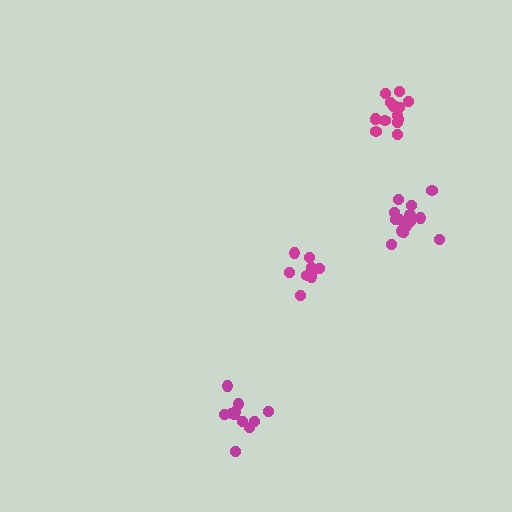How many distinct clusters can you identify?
There are 4 distinct clusters.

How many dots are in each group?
Group 1: 10 dots, Group 2: 15 dots, Group 3: 11 dots, Group 4: 15 dots (51 total).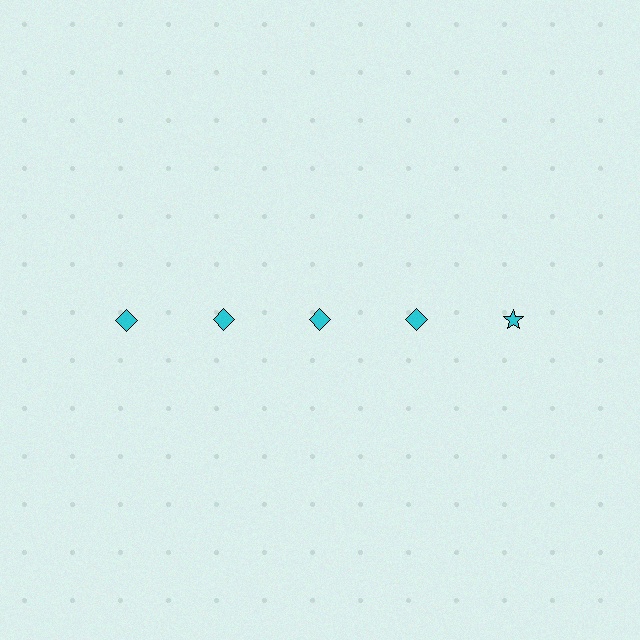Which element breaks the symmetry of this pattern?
The cyan star in the top row, rightmost column breaks the symmetry. All other shapes are cyan diamonds.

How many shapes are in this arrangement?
There are 5 shapes arranged in a grid pattern.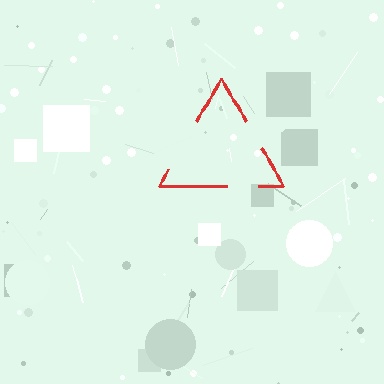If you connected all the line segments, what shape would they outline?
They would outline a triangle.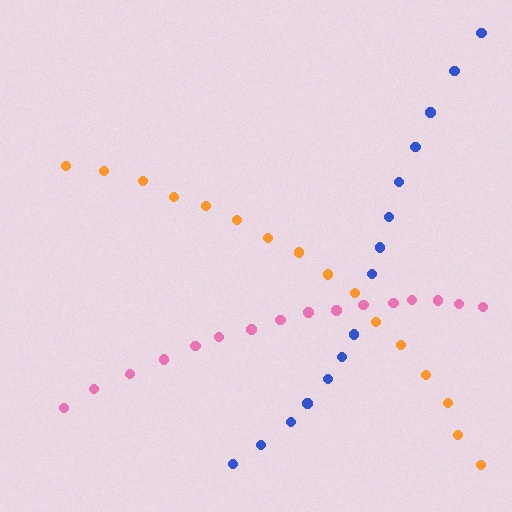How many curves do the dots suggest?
There are 3 distinct paths.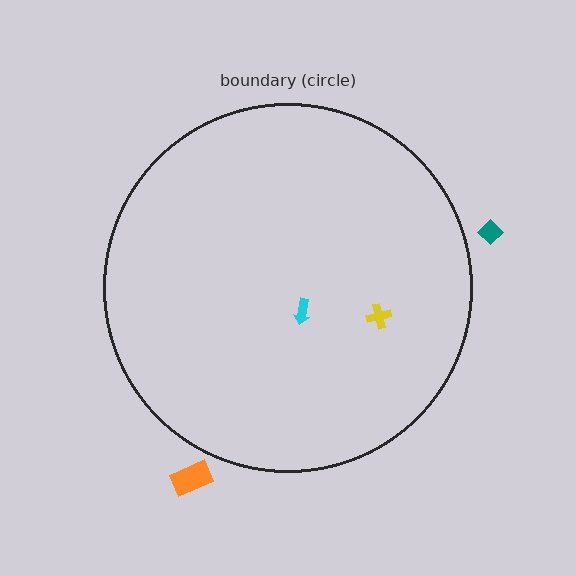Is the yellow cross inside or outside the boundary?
Inside.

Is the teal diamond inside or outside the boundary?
Outside.